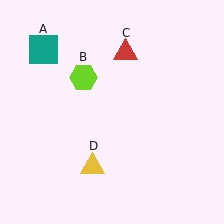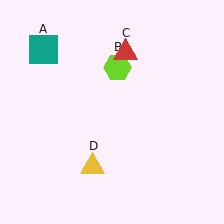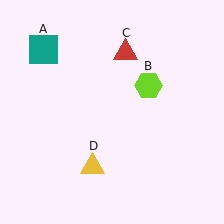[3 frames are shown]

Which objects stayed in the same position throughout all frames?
Teal square (object A) and red triangle (object C) and yellow triangle (object D) remained stationary.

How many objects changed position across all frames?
1 object changed position: lime hexagon (object B).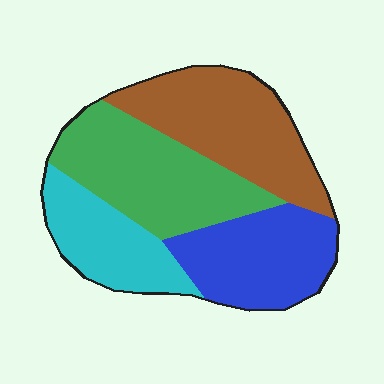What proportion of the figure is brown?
Brown takes up about one quarter (1/4) of the figure.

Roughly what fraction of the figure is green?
Green covers around 30% of the figure.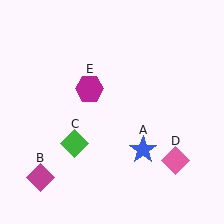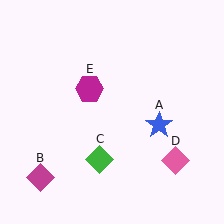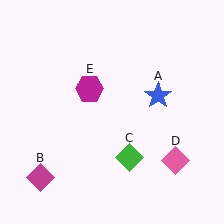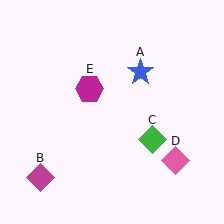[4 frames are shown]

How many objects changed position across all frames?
2 objects changed position: blue star (object A), green diamond (object C).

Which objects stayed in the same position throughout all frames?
Magenta diamond (object B) and pink diamond (object D) and magenta hexagon (object E) remained stationary.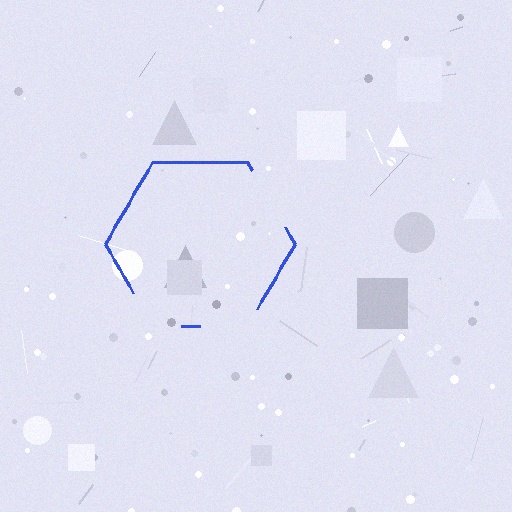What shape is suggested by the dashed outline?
The dashed outline suggests a hexagon.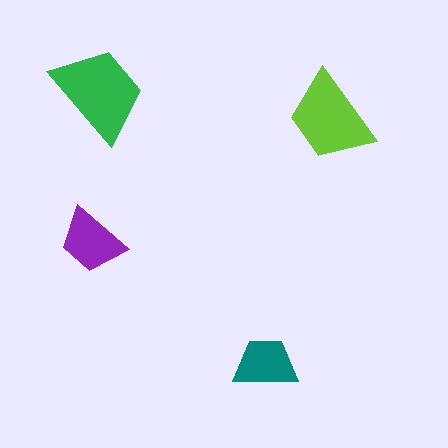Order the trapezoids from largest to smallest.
the green one, the lime one, the purple one, the teal one.